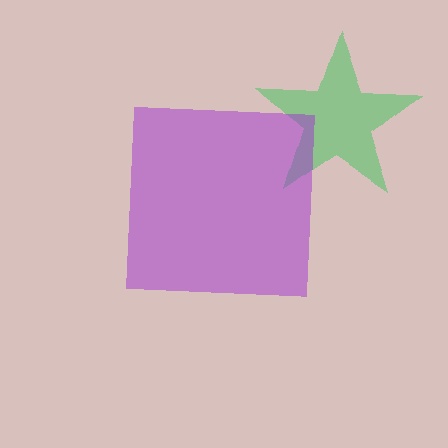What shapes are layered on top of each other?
The layered shapes are: a green star, a purple square.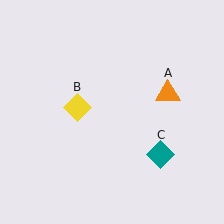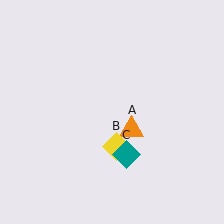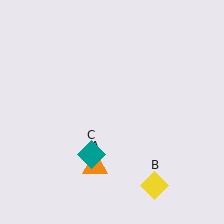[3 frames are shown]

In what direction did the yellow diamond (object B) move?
The yellow diamond (object B) moved down and to the right.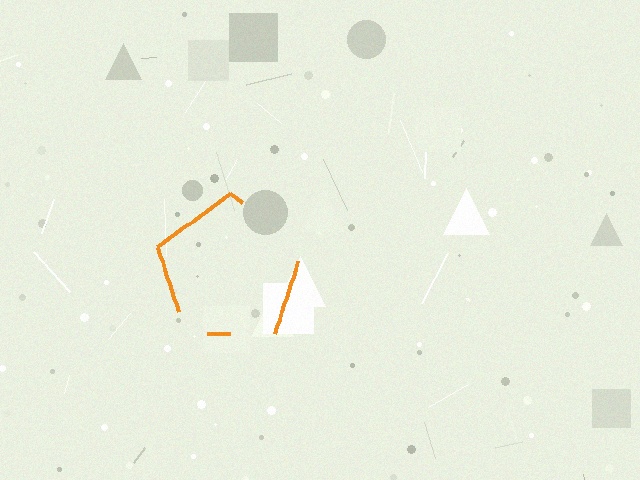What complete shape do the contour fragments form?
The contour fragments form a pentagon.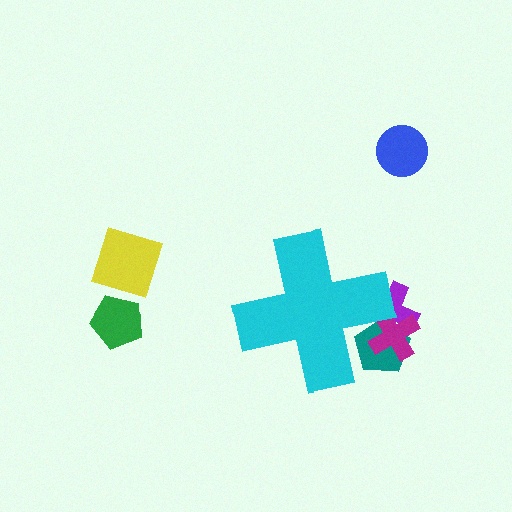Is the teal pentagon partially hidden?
Yes, the teal pentagon is partially hidden behind the cyan cross.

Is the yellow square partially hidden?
No, the yellow square is fully visible.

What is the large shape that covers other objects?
A cyan cross.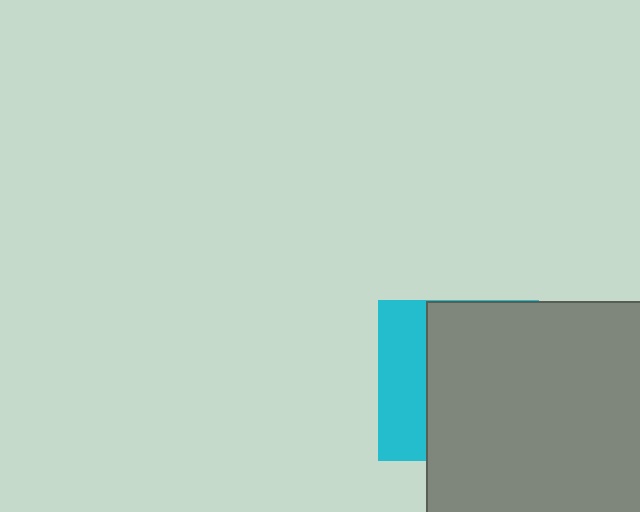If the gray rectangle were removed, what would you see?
You would see the complete cyan square.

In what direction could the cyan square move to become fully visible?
The cyan square could move left. That would shift it out from behind the gray rectangle entirely.